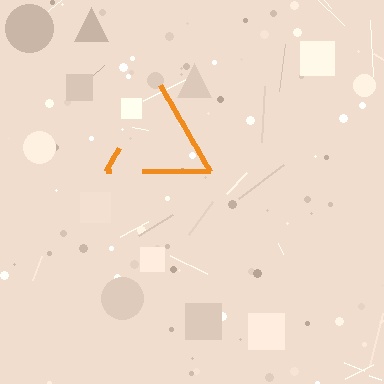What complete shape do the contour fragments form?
The contour fragments form a triangle.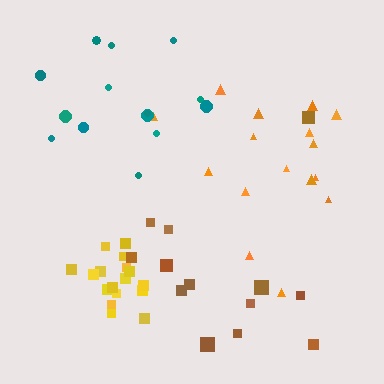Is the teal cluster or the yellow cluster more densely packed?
Yellow.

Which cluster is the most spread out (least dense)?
Brown.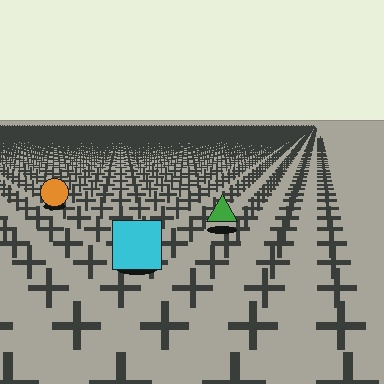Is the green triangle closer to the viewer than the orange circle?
Yes. The green triangle is closer — you can tell from the texture gradient: the ground texture is coarser near it.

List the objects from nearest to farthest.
From nearest to farthest: the cyan square, the green triangle, the orange circle.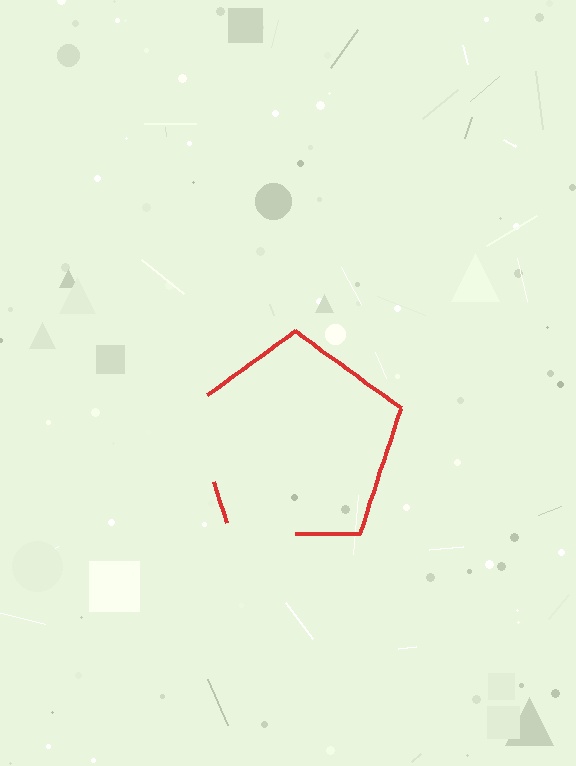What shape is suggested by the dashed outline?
The dashed outline suggests a pentagon.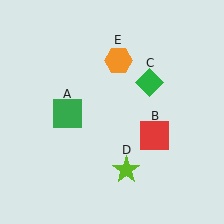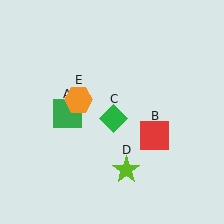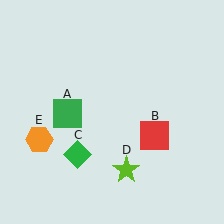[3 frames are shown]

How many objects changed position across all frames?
2 objects changed position: green diamond (object C), orange hexagon (object E).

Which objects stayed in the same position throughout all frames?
Green square (object A) and red square (object B) and lime star (object D) remained stationary.